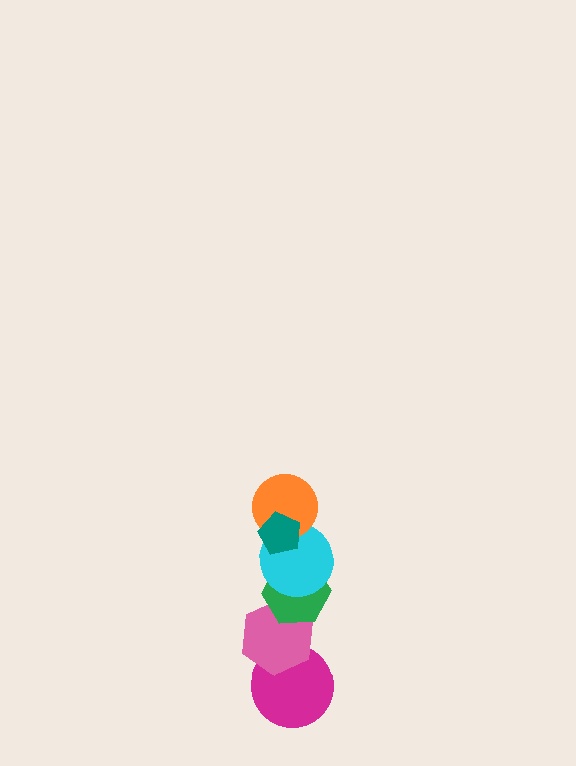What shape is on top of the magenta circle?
The pink hexagon is on top of the magenta circle.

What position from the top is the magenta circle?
The magenta circle is 6th from the top.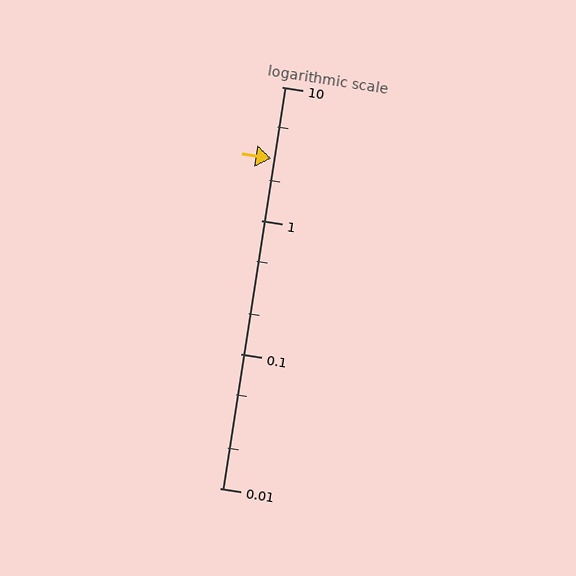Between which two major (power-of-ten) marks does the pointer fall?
The pointer is between 1 and 10.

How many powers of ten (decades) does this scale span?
The scale spans 3 decades, from 0.01 to 10.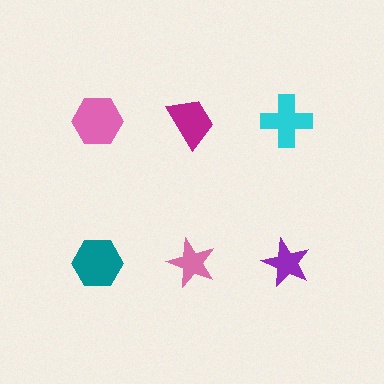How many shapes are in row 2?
3 shapes.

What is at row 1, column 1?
A pink hexagon.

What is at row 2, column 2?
A pink star.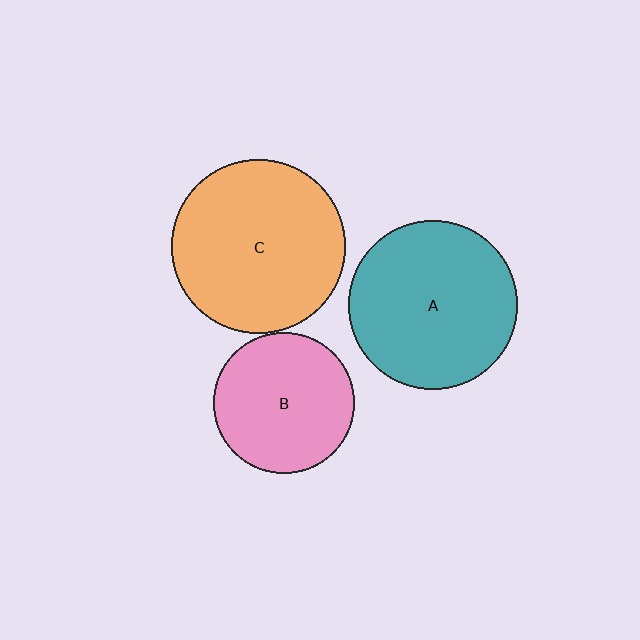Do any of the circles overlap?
No, none of the circles overlap.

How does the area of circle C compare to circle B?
Approximately 1.5 times.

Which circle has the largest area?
Circle C (orange).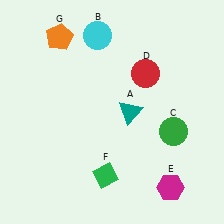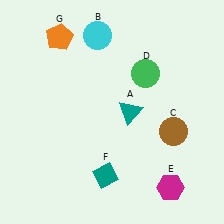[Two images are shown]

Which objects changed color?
C changed from green to brown. D changed from red to green. F changed from green to teal.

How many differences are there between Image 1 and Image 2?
There are 3 differences between the two images.